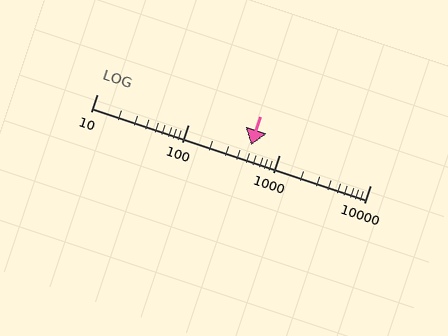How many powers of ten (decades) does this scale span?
The scale spans 3 decades, from 10 to 10000.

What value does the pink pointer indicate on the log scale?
The pointer indicates approximately 490.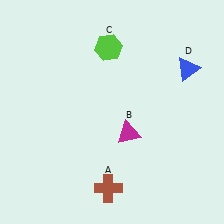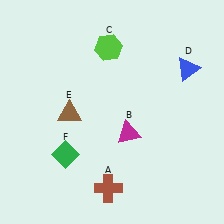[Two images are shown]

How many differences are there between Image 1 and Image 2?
There are 2 differences between the two images.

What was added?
A brown triangle (E), a green diamond (F) were added in Image 2.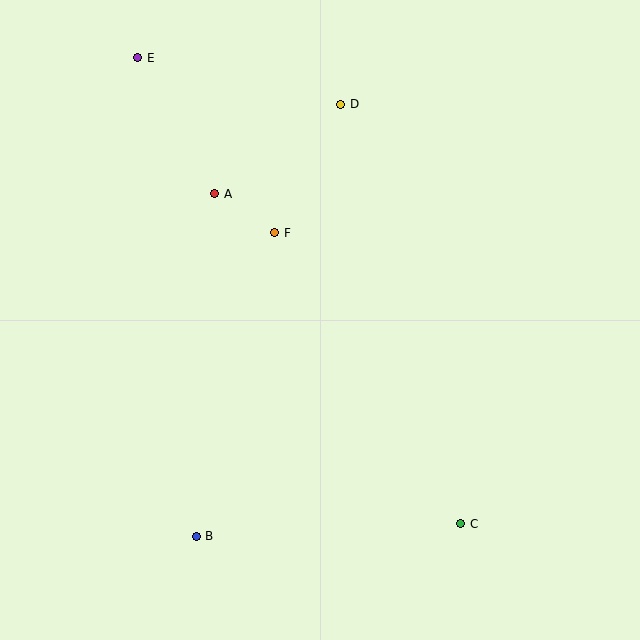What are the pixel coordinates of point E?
Point E is at (138, 58).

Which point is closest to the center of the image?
Point F at (275, 233) is closest to the center.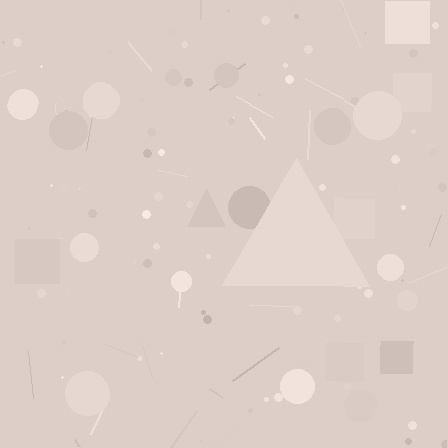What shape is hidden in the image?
A triangle is hidden in the image.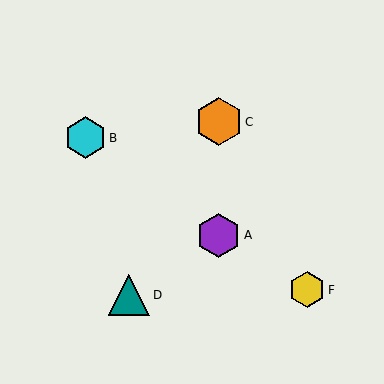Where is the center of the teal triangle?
The center of the teal triangle is at (129, 295).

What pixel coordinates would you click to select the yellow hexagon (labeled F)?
Click at (307, 290) to select the yellow hexagon F.